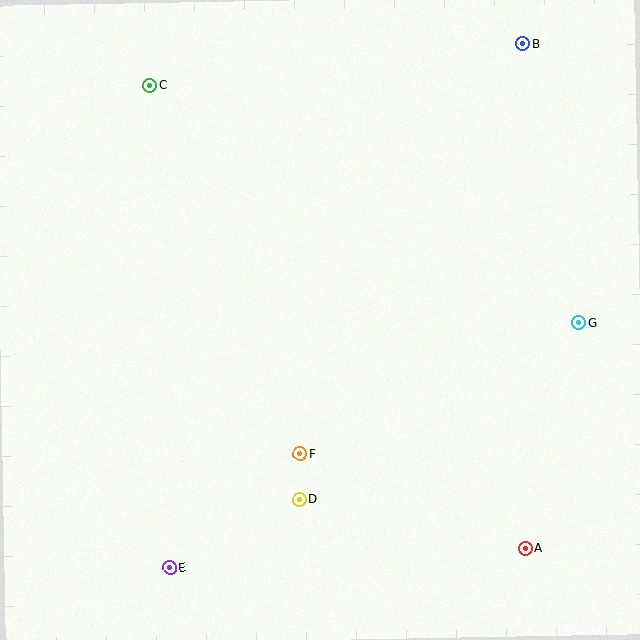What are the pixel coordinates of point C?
Point C is at (150, 85).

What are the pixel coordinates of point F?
Point F is at (300, 454).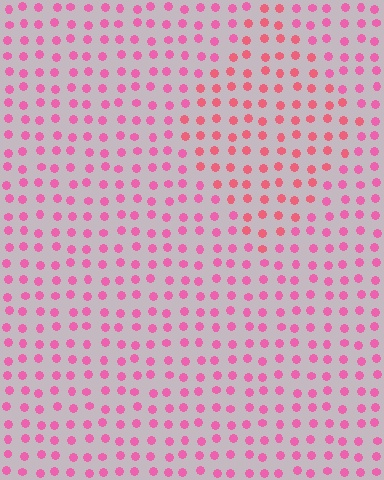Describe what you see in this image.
The image is filled with small pink elements in a uniform arrangement. A diamond-shaped region is visible where the elements are tinted to a slightly different hue, forming a subtle color boundary.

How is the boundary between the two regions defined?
The boundary is defined purely by a slight shift in hue (about 22 degrees). Spacing, size, and orientation are identical on both sides.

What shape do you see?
I see a diamond.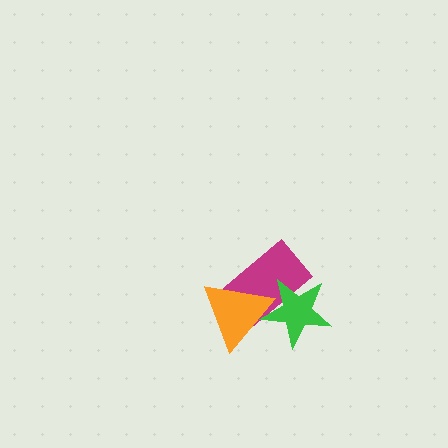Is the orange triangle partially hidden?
No, no other shape covers it.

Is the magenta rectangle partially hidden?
Yes, it is partially covered by another shape.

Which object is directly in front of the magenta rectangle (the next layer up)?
The green star is directly in front of the magenta rectangle.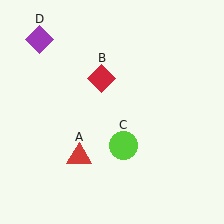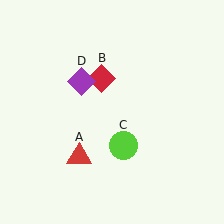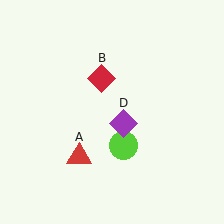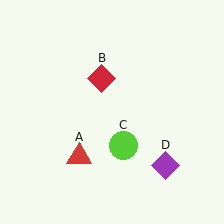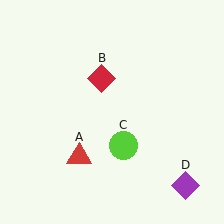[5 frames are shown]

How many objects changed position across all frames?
1 object changed position: purple diamond (object D).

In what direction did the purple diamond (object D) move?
The purple diamond (object D) moved down and to the right.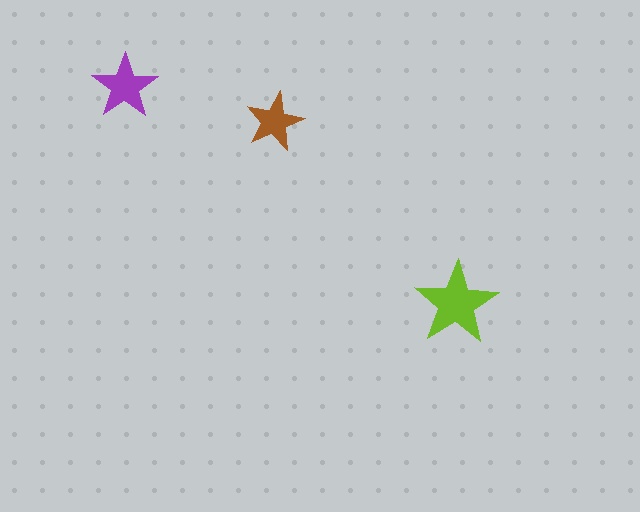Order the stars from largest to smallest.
the lime one, the purple one, the brown one.